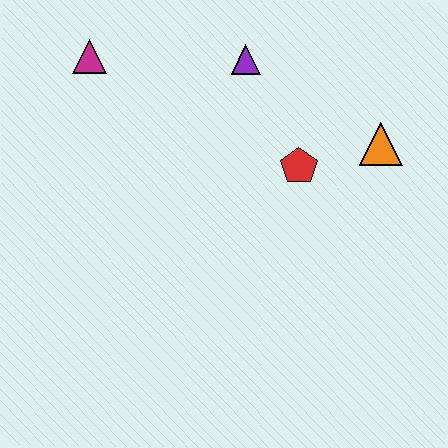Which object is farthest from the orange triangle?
The magenta triangle is farthest from the orange triangle.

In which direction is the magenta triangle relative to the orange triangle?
The magenta triangle is to the left of the orange triangle.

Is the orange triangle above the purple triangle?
No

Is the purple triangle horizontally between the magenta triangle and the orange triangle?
Yes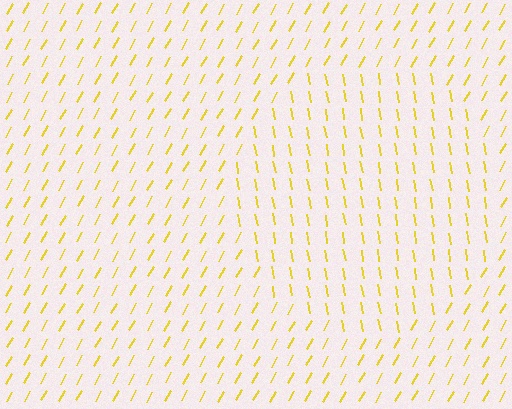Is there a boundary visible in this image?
Yes, there is a texture boundary formed by a change in line orientation.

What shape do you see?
I see a circle.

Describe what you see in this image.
The image is filled with small yellow line segments. A circle region in the image has lines oriented differently from the surrounding lines, creating a visible texture boundary.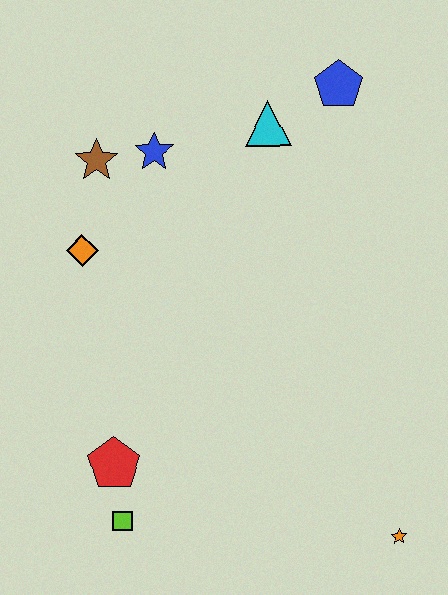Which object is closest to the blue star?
The brown star is closest to the blue star.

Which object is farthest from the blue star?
The orange star is farthest from the blue star.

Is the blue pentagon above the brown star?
Yes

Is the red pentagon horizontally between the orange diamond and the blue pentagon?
Yes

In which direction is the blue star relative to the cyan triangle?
The blue star is to the left of the cyan triangle.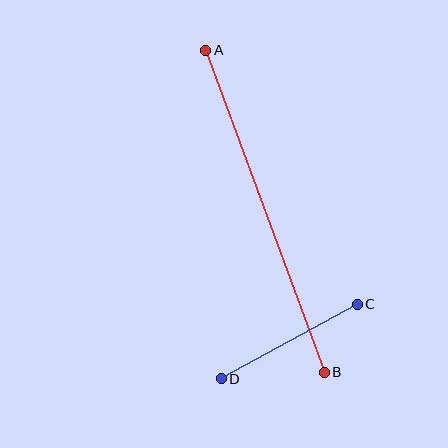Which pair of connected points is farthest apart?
Points A and B are farthest apart.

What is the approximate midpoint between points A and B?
The midpoint is at approximately (265, 211) pixels.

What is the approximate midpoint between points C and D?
The midpoint is at approximately (289, 342) pixels.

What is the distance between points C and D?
The distance is approximately 155 pixels.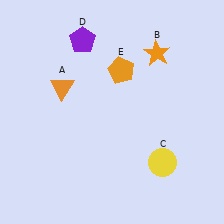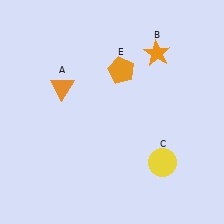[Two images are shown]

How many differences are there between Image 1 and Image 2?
There is 1 difference between the two images.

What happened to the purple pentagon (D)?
The purple pentagon (D) was removed in Image 2. It was in the top-left area of Image 1.